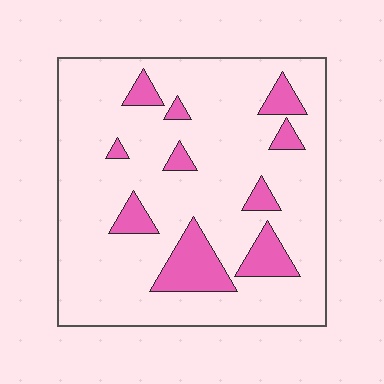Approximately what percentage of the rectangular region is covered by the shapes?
Approximately 15%.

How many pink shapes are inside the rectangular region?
10.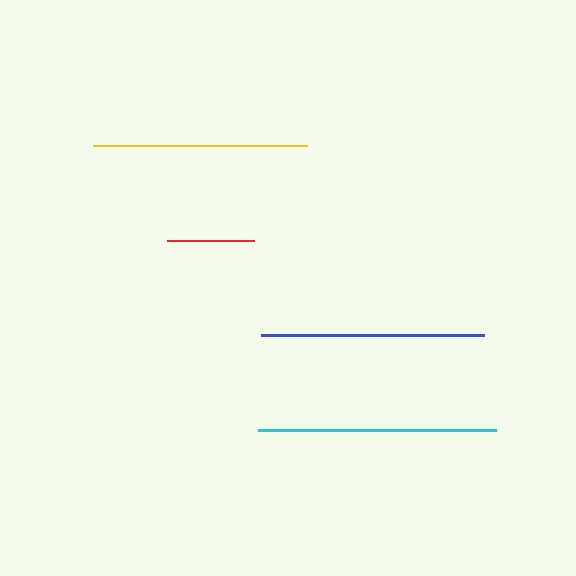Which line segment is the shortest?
The red line is the shortest at approximately 88 pixels.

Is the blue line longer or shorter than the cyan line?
The cyan line is longer than the blue line.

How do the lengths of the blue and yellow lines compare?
The blue and yellow lines are approximately the same length.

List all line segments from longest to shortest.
From longest to shortest: cyan, blue, yellow, red.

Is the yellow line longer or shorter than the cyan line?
The cyan line is longer than the yellow line.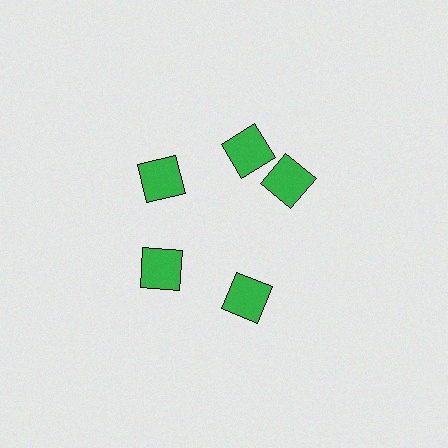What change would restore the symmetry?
The symmetry would be restored by rotating it back into even spacing with its neighbors so that all 5 squares sit at equal angles and equal distance from the center.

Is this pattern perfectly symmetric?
No. The 5 green squares are arranged in a ring, but one element near the 3 o'clock position is rotated out of alignment along the ring, breaking the 5-fold rotational symmetry.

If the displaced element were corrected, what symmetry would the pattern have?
It would have 5-fold rotational symmetry — the pattern would map onto itself every 72 degrees.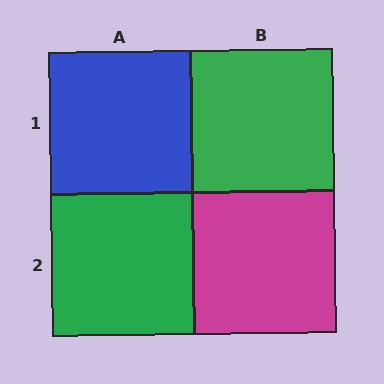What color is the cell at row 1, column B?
Green.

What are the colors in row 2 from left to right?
Green, magenta.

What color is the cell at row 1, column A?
Blue.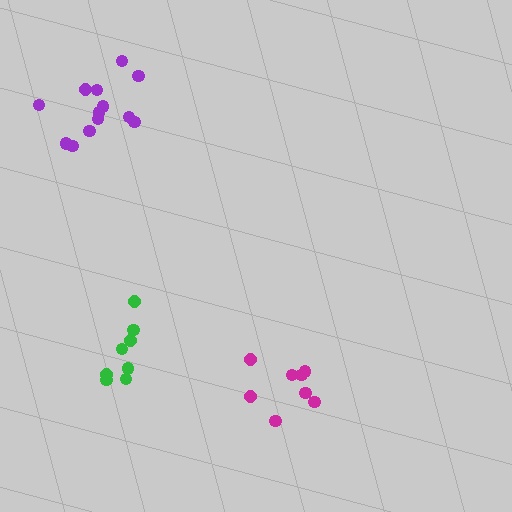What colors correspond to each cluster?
The clusters are colored: purple, magenta, green.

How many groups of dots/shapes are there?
There are 3 groups.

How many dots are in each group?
Group 1: 13 dots, Group 2: 8 dots, Group 3: 8 dots (29 total).